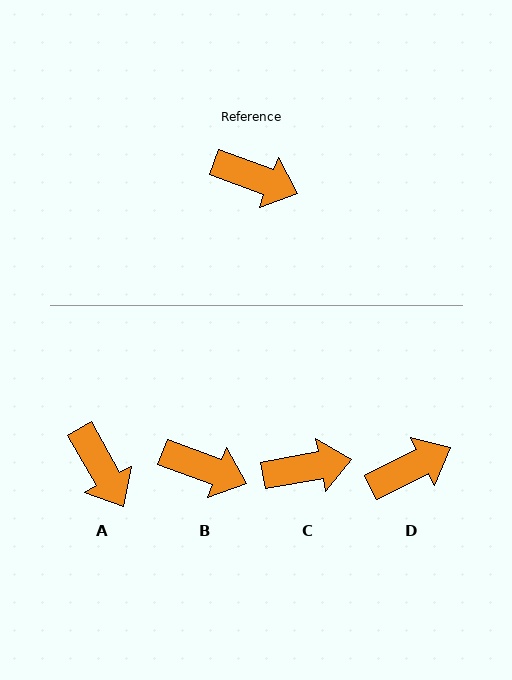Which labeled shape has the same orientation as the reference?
B.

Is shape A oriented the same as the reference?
No, it is off by about 40 degrees.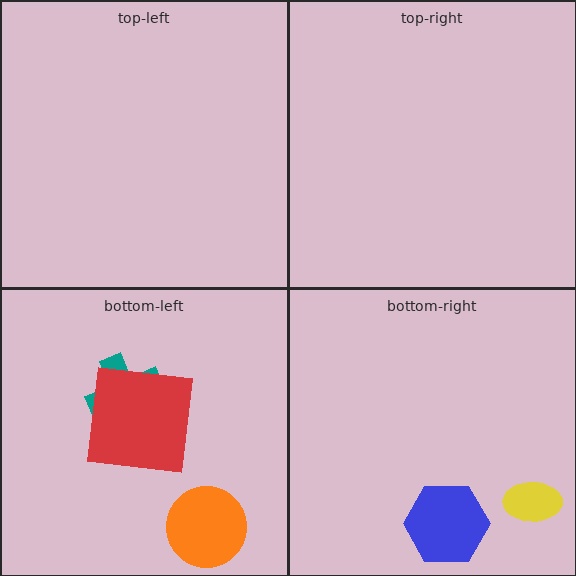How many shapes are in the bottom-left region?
3.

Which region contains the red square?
The bottom-left region.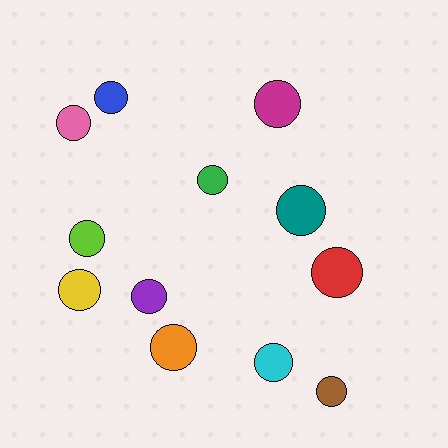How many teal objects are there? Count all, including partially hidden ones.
There is 1 teal object.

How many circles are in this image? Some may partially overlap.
There are 12 circles.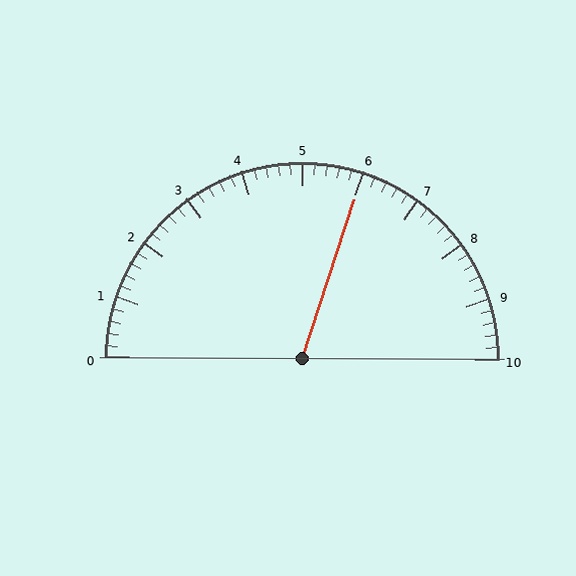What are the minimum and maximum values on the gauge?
The gauge ranges from 0 to 10.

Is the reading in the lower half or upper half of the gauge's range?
The reading is in the upper half of the range (0 to 10).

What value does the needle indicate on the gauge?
The needle indicates approximately 6.0.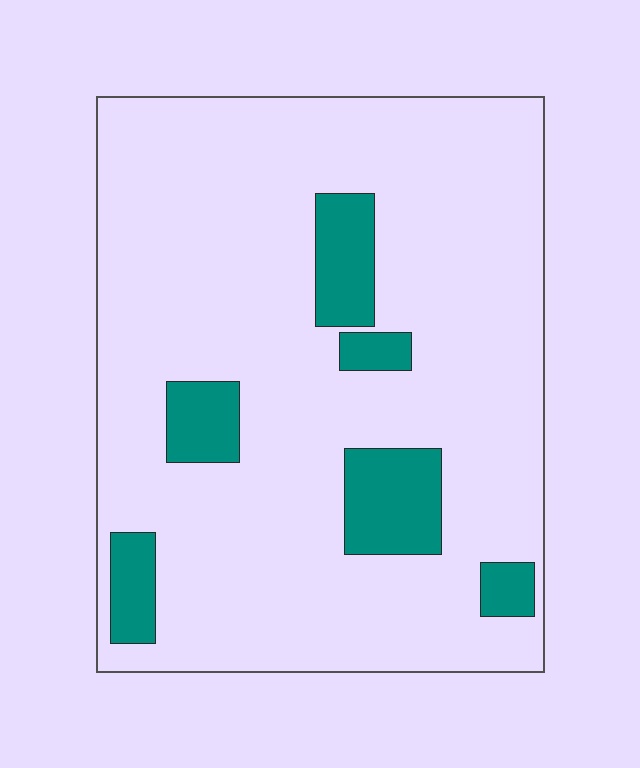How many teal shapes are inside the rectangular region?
6.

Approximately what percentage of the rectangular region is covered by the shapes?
Approximately 15%.